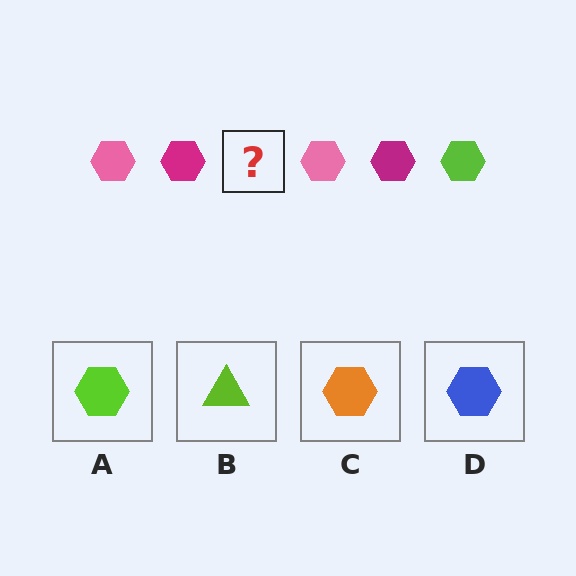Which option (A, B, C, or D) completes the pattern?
A.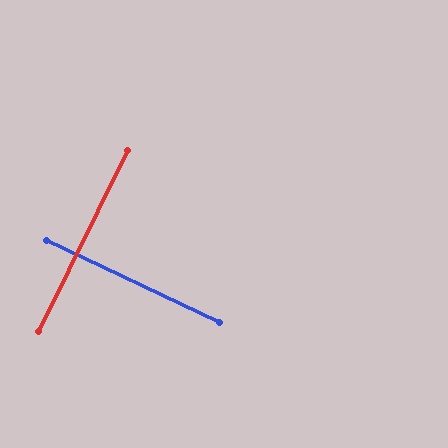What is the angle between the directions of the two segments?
Approximately 89 degrees.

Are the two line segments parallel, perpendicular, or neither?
Perpendicular — they meet at approximately 89°.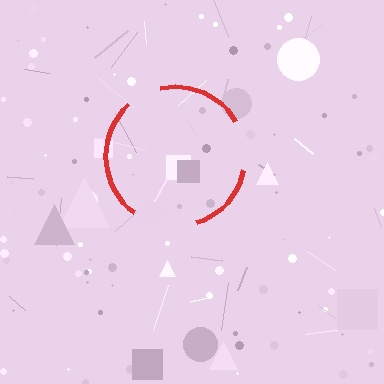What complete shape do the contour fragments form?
The contour fragments form a circle.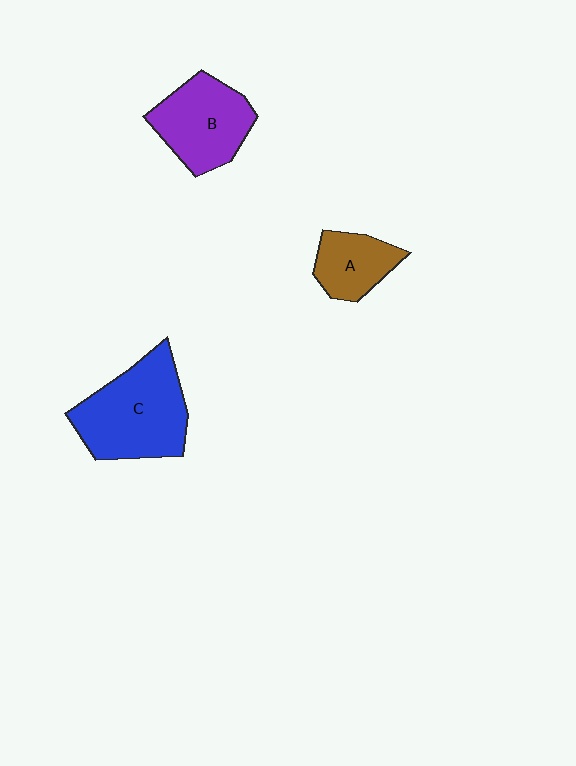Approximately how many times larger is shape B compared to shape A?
Approximately 1.6 times.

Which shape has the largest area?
Shape C (blue).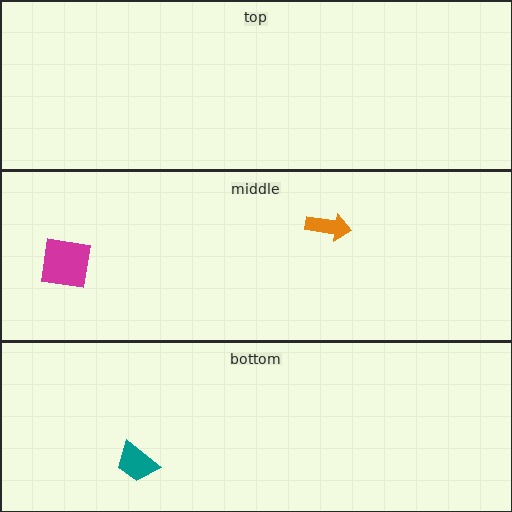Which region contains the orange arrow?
The middle region.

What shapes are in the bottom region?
The teal trapezoid.